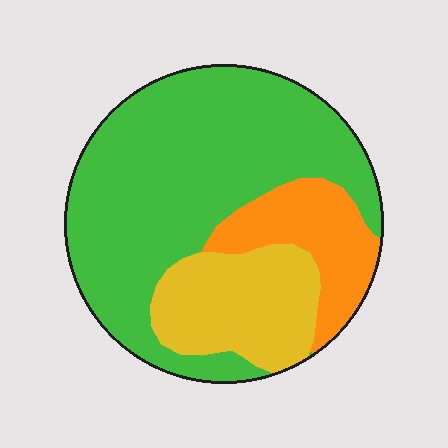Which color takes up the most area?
Green, at roughly 60%.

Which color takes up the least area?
Orange, at roughly 15%.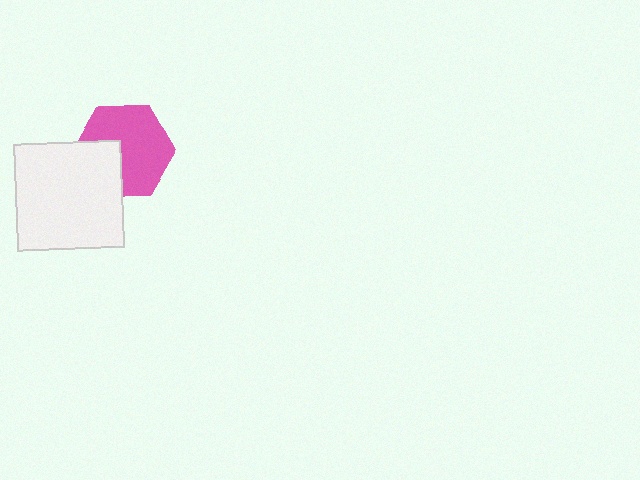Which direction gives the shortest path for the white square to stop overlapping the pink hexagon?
Moving toward the lower-left gives the shortest separation.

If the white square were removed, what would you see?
You would see the complete pink hexagon.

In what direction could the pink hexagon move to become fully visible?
The pink hexagon could move toward the upper-right. That would shift it out from behind the white square entirely.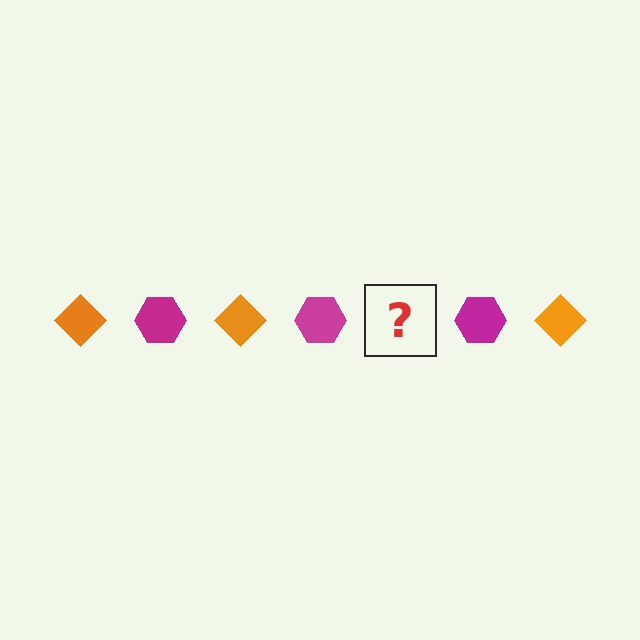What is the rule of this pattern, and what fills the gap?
The rule is that the pattern alternates between orange diamond and magenta hexagon. The gap should be filled with an orange diamond.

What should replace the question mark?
The question mark should be replaced with an orange diamond.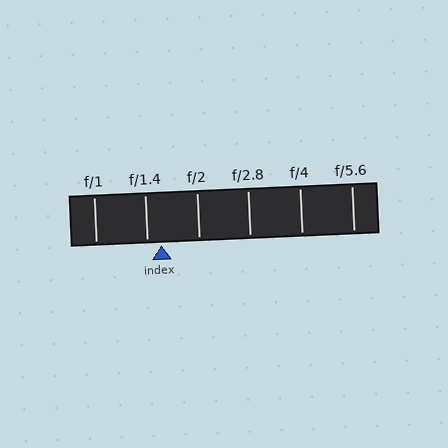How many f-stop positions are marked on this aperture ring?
There are 6 f-stop positions marked.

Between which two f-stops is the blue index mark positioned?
The index mark is between f/1.4 and f/2.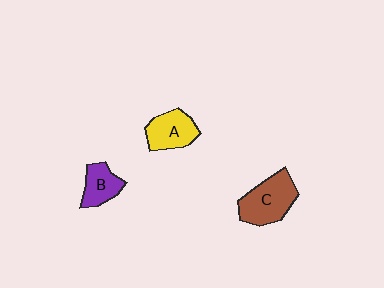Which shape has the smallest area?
Shape B (purple).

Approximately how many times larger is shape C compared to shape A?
Approximately 1.3 times.